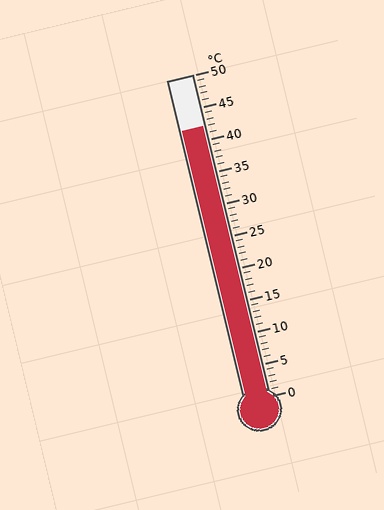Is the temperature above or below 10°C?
The temperature is above 10°C.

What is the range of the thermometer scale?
The thermometer scale ranges from 0°C to 50°C.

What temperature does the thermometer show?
The thermometer shows approximately 42°C.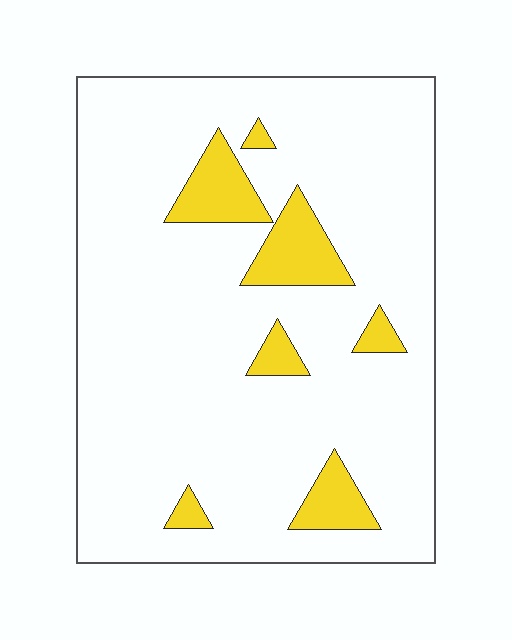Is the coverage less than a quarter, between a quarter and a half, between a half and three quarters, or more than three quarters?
Less than a quarter.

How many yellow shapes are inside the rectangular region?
7.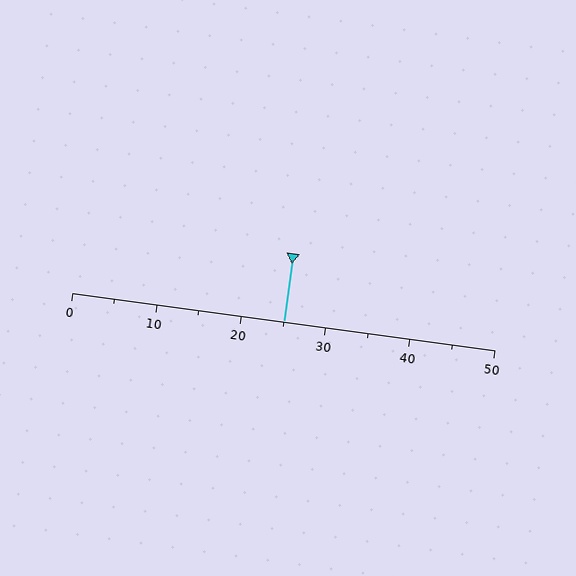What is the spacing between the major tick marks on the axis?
The major ticks are spaced 10 apart.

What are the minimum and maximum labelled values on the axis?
The axis runs from 0 to 50.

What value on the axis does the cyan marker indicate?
The marker indicates approximately 25.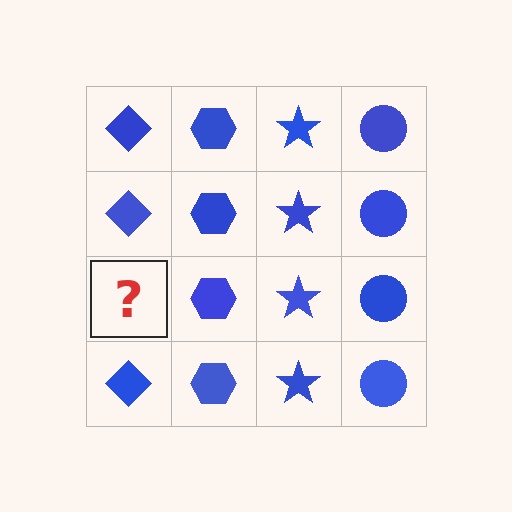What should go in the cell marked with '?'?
The missing cell should contain a blue diamond.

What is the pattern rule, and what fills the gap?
The rule is that each column has a consistent shape. The gap should be filled with a blue diamond.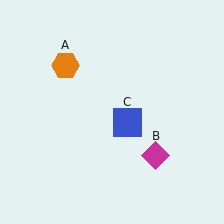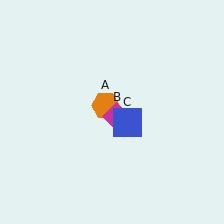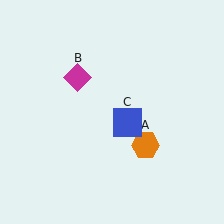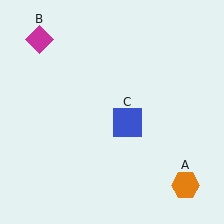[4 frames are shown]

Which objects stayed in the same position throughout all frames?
Blue square (object C) remained stationary.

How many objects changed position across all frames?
2 objects changed position: orange hexagon (object A), magenta diamond (object B).